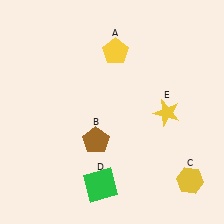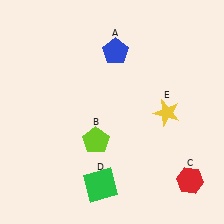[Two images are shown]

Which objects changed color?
A changed from yellow to blue. B changed from brown to lime. C changed from yellow to red.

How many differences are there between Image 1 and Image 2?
There are 3 differences between the two images.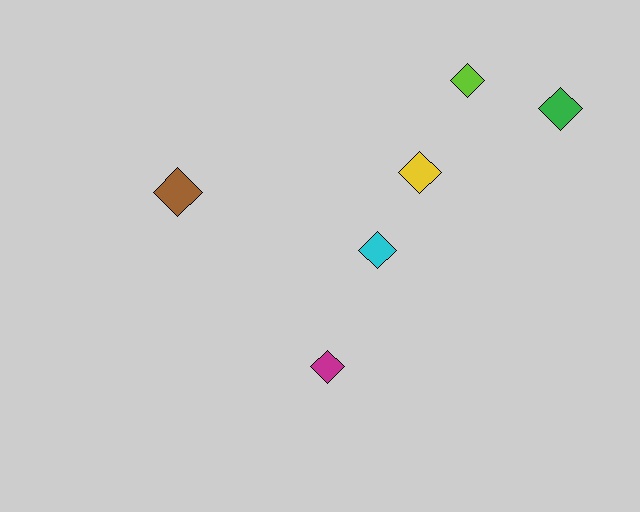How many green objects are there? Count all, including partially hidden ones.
There is 1 green object.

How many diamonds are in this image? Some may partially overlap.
There are 6 diamonds.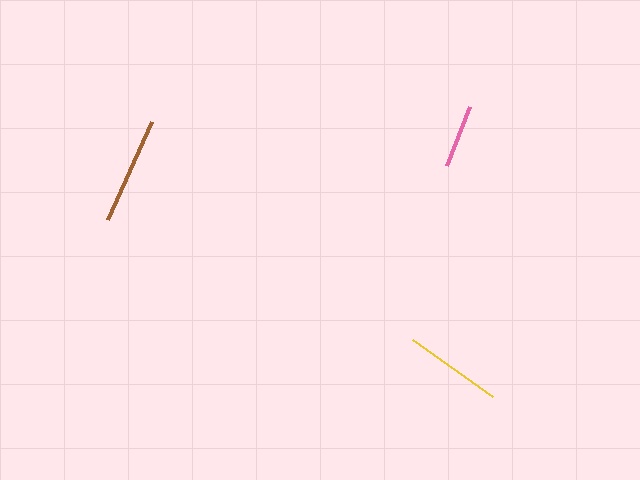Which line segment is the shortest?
The pink line is the shortest at approximately 63 pixels.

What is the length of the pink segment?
The pink segment is approximately 63 pixels long.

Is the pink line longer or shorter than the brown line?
The brown line is longer than the pink line.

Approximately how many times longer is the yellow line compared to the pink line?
The yellow line is approximately 1.5 times the length of the pink line.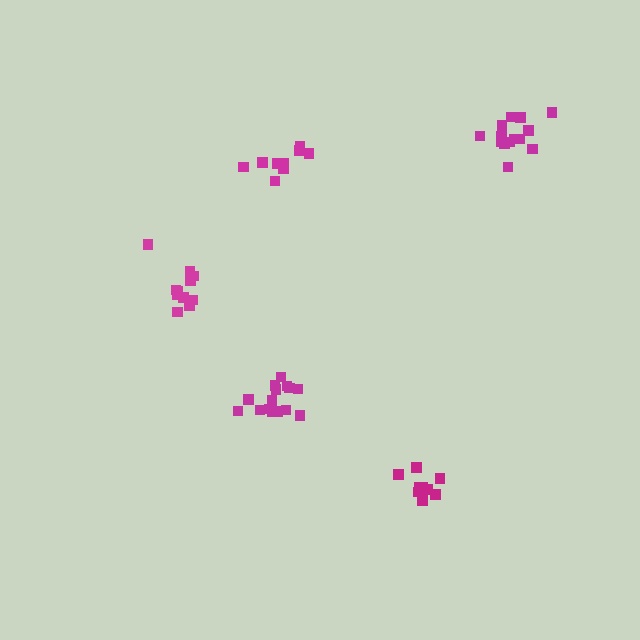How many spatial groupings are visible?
There are 5 spatial groupings.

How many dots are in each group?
Group 1: 9 dots, Group 2: 9 dots, Group 3: 15 dots, Group 4: 11 dots, Group 5: 14 dots (58 total).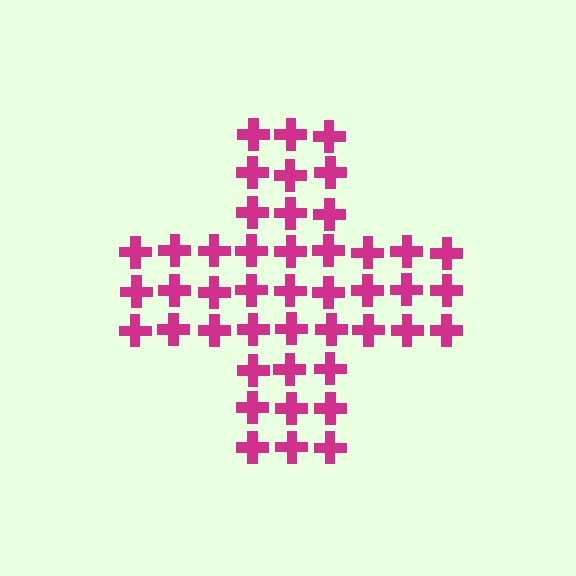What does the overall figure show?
The overall figure shows a cross.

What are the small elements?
The small elements are crosses.